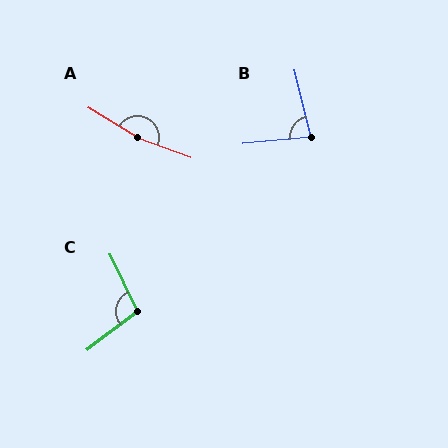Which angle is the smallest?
B, at approximately 81 degrees.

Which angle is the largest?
A, at approximately 169 degrees.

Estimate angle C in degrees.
Approximately 102 degrees.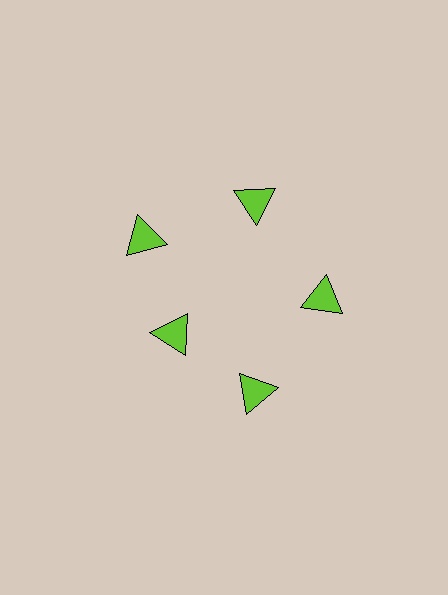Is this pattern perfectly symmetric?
No. The 5 lime triangles are arranged in a ring, but one element near the 8 o'clock position is pulled inward toward the center, breaking the 5-fold rotational symmetry.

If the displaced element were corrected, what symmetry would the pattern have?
It would have 5-fold rotational symmetry — the pattern would map onto itself every 72 degrees.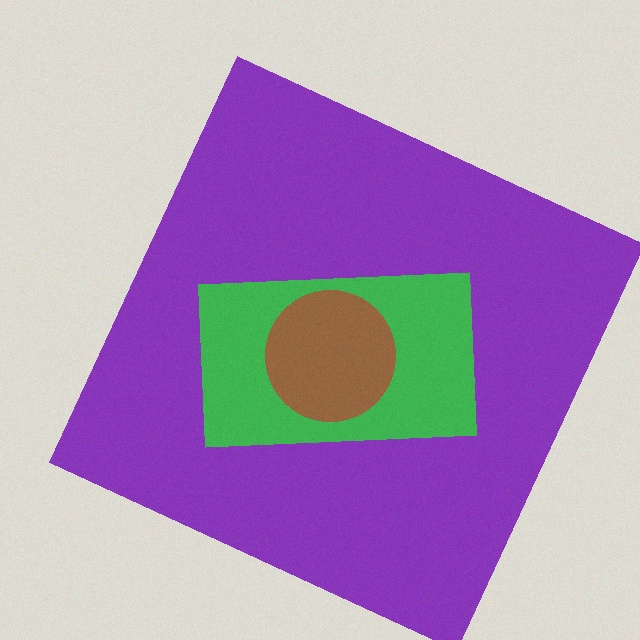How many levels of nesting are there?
3.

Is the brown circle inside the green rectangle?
Yes.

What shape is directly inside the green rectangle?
The brown circle.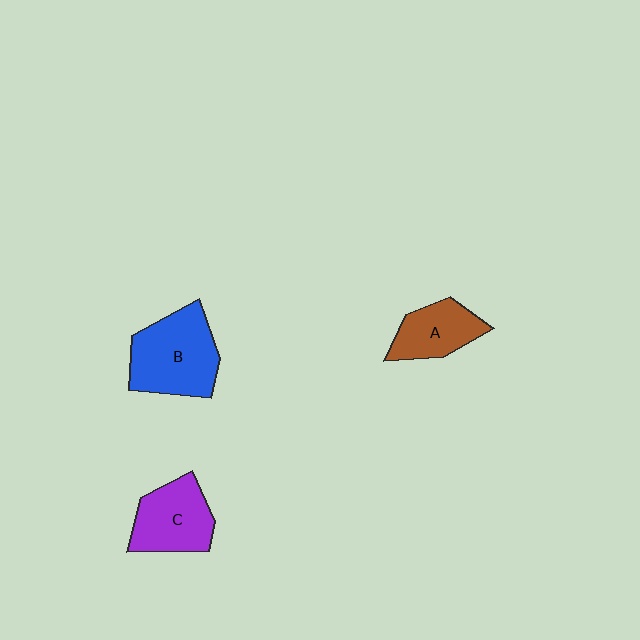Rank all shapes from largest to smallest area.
From largest to smallest: B (blue), C (purple), A (brown).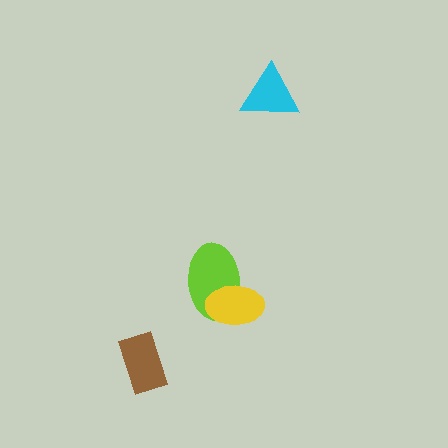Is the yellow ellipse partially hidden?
No, no other shape covers it.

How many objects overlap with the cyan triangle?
0 objects overlap with the cyan triangle.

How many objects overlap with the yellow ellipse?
1 object overlaps with the yellow ellipse.